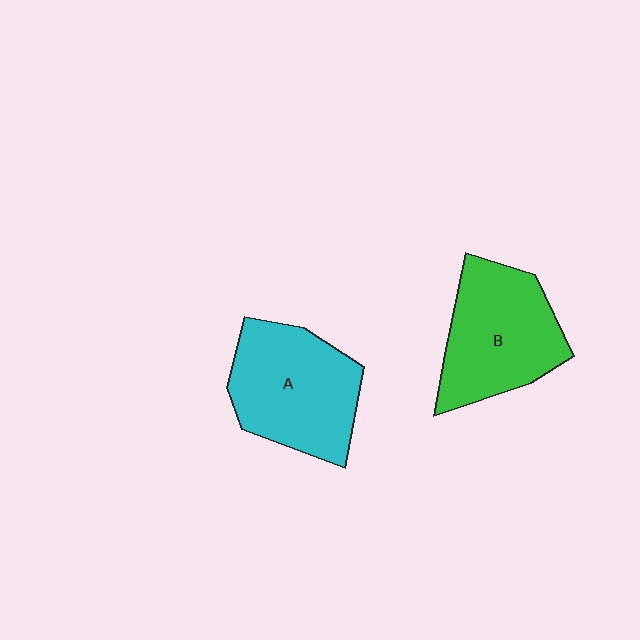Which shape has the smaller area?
Shape B (green).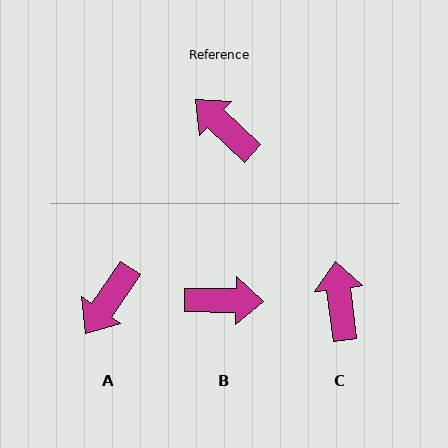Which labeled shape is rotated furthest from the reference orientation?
B, about 138 degrees away.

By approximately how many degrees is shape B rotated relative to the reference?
Approximately 138 degrees clockwise.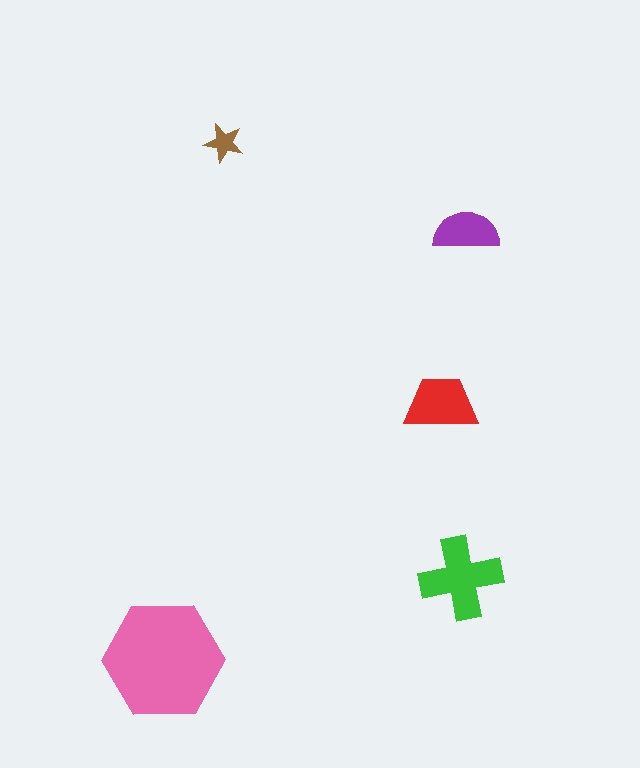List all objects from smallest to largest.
The brown star, the purple semicircle, the red trapezoid, the green cross, the pink hexagon.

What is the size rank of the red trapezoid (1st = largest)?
3rd.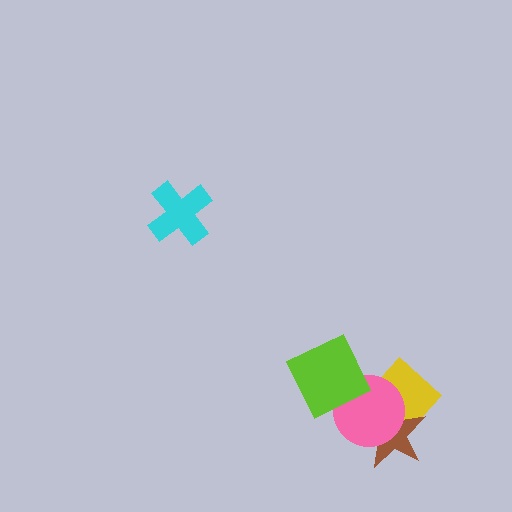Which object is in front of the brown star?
The pink circle is in front of the brown star.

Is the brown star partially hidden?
Yes, it is partially covered by another shape.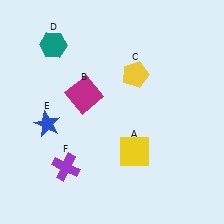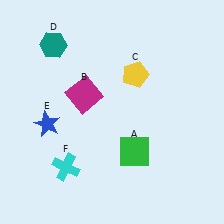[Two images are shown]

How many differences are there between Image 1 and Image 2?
There are 2 differences between the two images.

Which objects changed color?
A changed from yellow to green. F changed from purple to cyan.